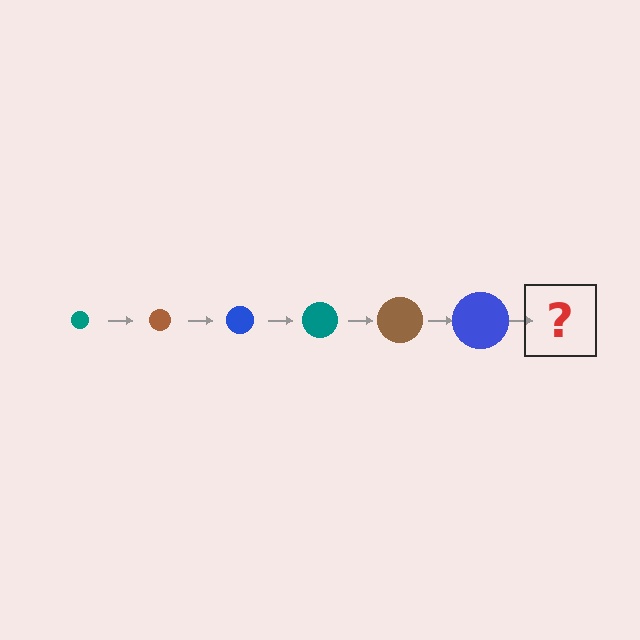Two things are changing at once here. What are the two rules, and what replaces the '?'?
The two rules are that the circle grows larger each step and the color cycles through teal, brown, and blue. The '?' should be a teal circle, larger than the previous one.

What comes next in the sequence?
The next element should be a teal circle, larger than the previous one.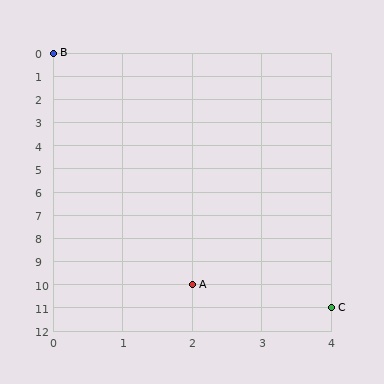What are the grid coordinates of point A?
Point A is at grid coordinates (2, 10).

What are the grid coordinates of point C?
Point C is at grid coordinates (4, 11).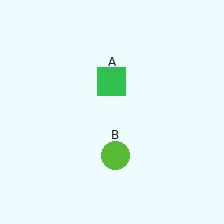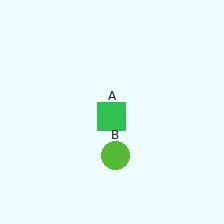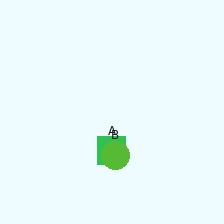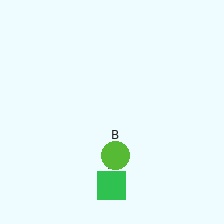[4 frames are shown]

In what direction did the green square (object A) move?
The green square (object A) moved down.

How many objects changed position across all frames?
1 object changed position: green square (object A).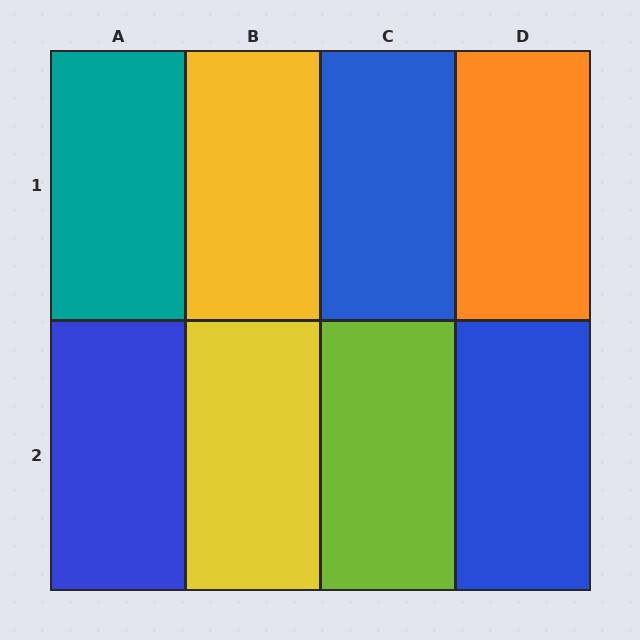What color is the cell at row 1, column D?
Orange.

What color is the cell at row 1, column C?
Blue.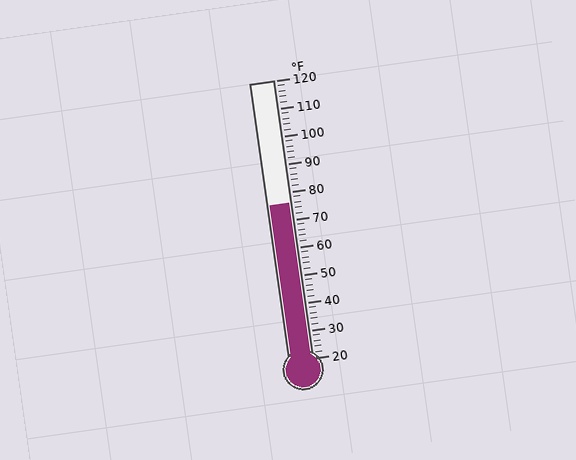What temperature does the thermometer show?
The thermometer shows approximately 76°F.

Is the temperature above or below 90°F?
The temperature is below 90°F.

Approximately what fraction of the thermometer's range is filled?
The thermometer is filled to approximately 55% of its range.